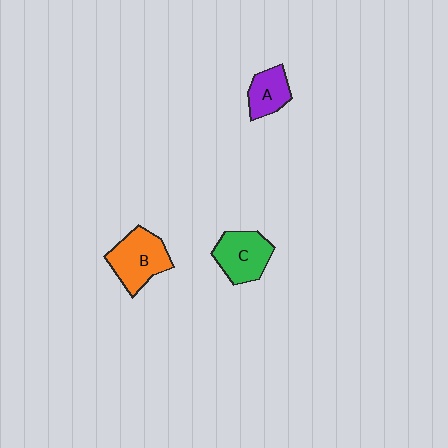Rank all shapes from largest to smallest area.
From largest to smallest: B (orange), C (green), A (purple).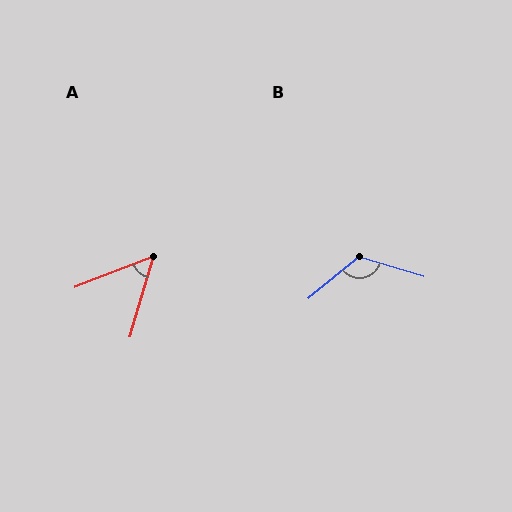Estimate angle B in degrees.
Approximately 123 degrees.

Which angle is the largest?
B, at approximately 123 degrees.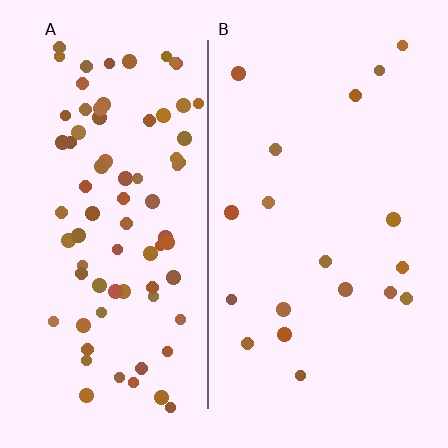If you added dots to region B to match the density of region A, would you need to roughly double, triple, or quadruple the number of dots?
Approximately quadruple.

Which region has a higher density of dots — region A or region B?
A (the left).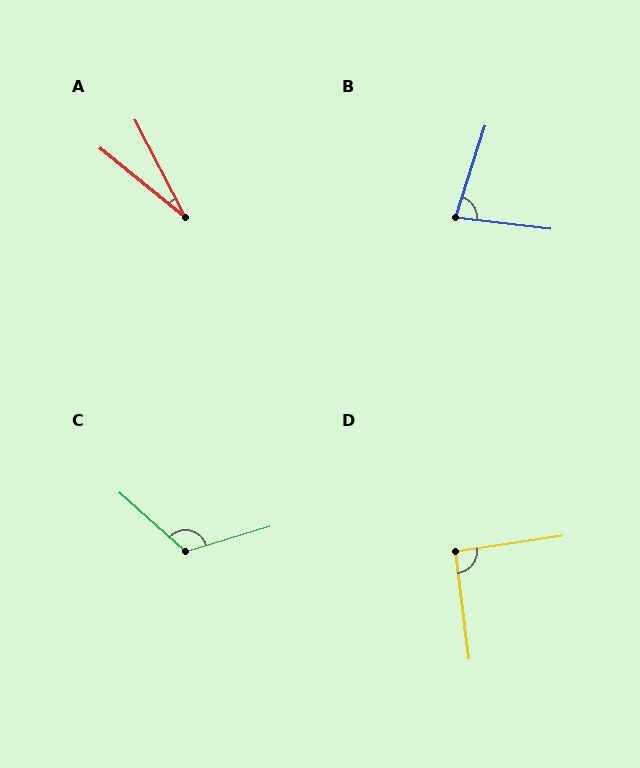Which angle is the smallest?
A, at approximately 24 degrees.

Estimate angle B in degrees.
Approximately 79 degrees.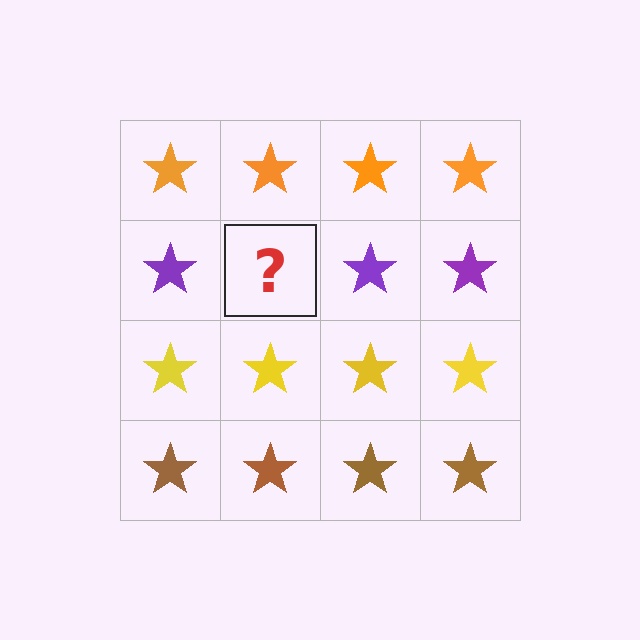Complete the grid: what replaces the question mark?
The question mark should be replaced with a purple star.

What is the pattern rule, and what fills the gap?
The rule is that each row has a consistent color. The gap should be filled with a purple star.